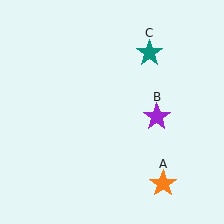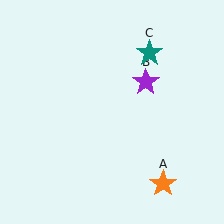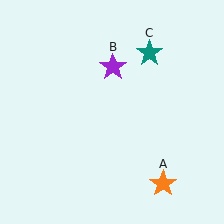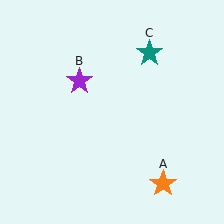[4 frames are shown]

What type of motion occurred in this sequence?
The purple star (object B) rotated counterclockwise around the center of the scene.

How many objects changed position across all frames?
1 object changed position: purple star (object B).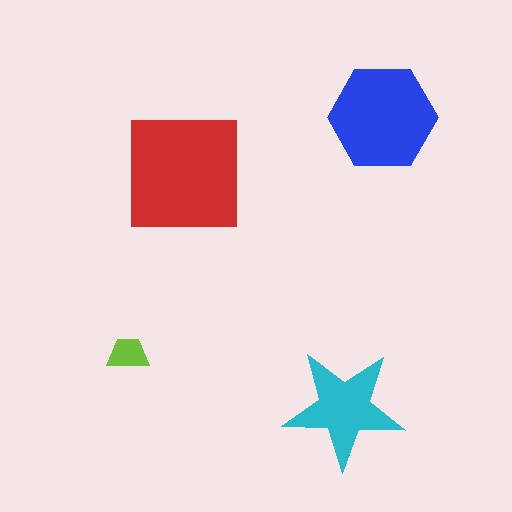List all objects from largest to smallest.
The red square, the blue hexagon, the cyan star, the lime trapezoid.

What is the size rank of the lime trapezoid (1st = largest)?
4th.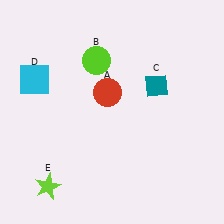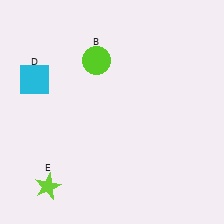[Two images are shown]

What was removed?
The teal diamond (C), the red circle (A) were removed in Image 2.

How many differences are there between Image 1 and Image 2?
There are 2 differences between the two images.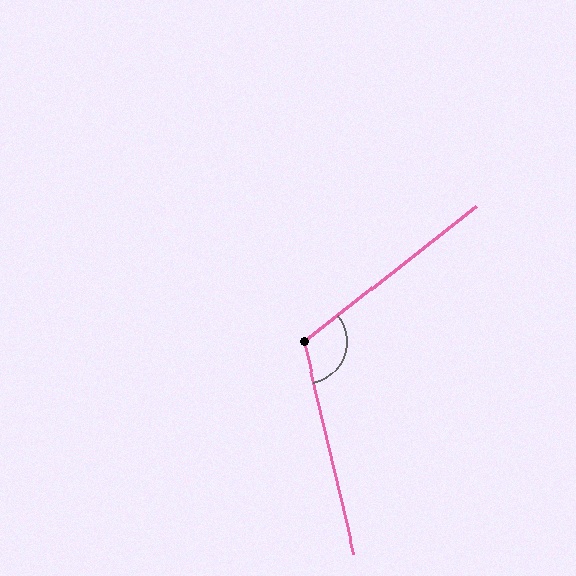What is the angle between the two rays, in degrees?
Approximately 115 degrees.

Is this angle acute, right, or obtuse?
It is obtuse.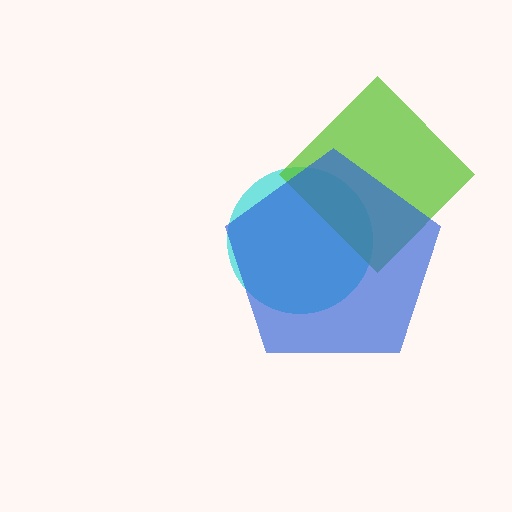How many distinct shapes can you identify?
There are 3 distinct shapes: a cyan circle, a lime diamond, a blue pentagon.